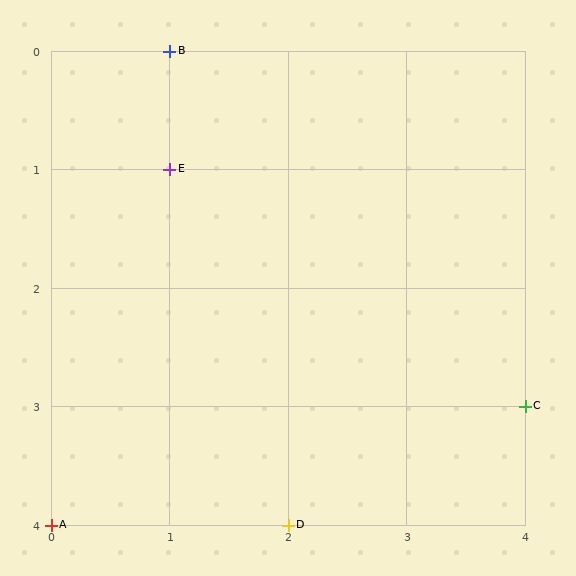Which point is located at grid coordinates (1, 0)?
Point B is at (1, 0).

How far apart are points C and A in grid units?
Points C and A are 4 columns and 1 row apart (about 4.1 grid units diagonally).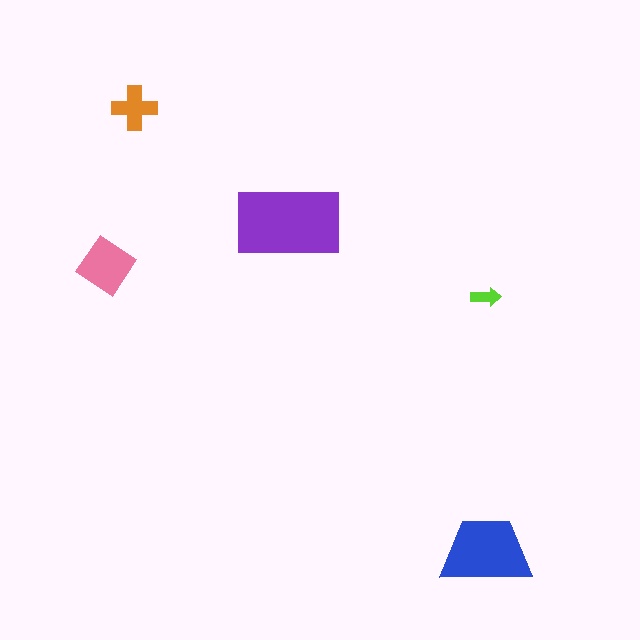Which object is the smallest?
The lime arrow.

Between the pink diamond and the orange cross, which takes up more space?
The pink diamond.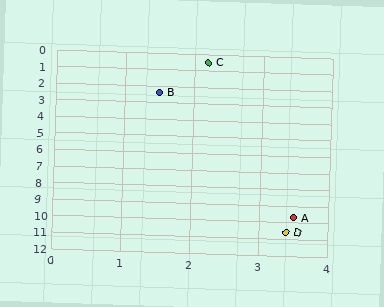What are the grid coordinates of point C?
Point C is at approximately (2.2, 0.5).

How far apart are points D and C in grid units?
Points D and C are about 10.2 grid units apart.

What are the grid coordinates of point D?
Point D is at approximately (3.4, 10.6).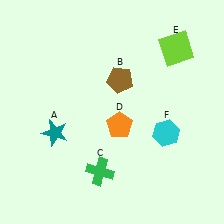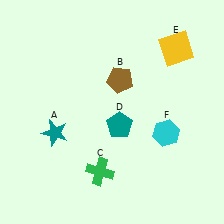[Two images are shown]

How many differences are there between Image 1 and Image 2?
There are 2 differences between the two images.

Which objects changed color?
D changed from orange to teal. E changed from lime to yellow.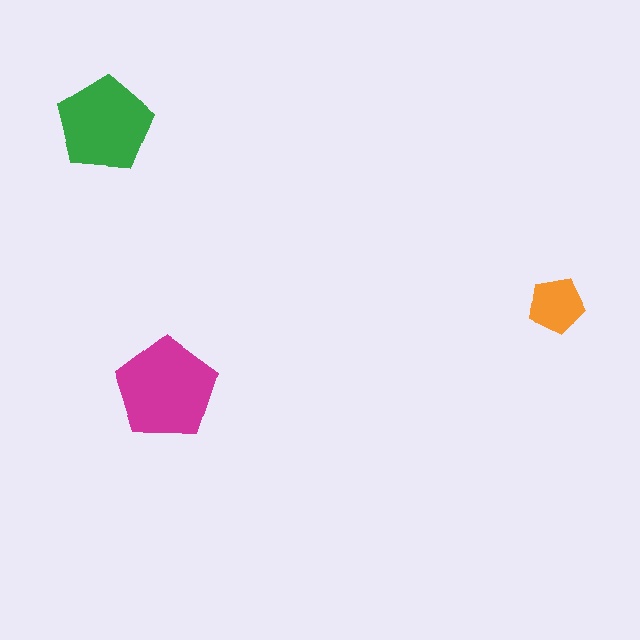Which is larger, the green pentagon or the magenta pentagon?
The magenta one.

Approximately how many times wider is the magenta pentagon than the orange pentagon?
About 2 times wider.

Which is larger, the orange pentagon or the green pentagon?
The green one.